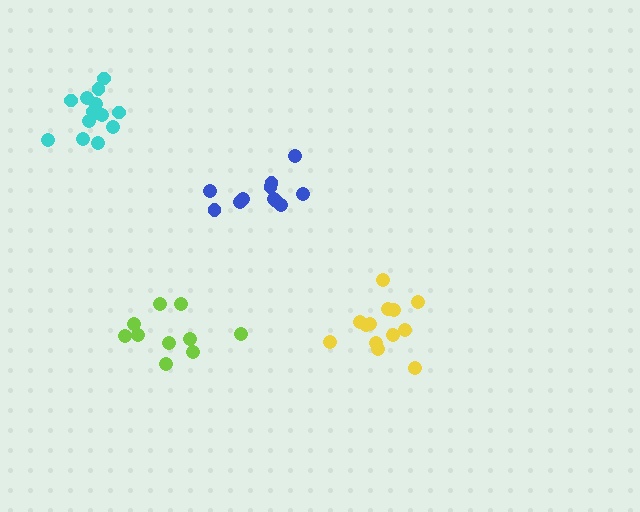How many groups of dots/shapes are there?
There are 4 groups.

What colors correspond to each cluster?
The clusters are colored: cyan, yellow, lime, blue.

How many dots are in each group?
Group 1: 14 dots, Group 2: 13 dots, Group 3: 10 dots, Group 4: 11 dots (48 total).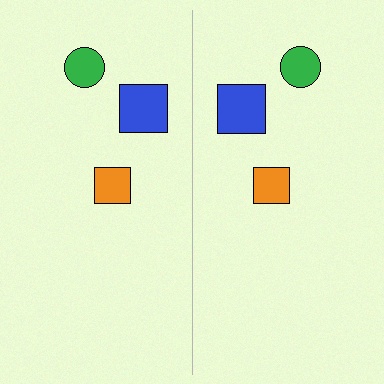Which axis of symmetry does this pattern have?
The pattern has a vertical axis of symmetry running through the center of the image.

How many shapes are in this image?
There are 6 shapes in this image.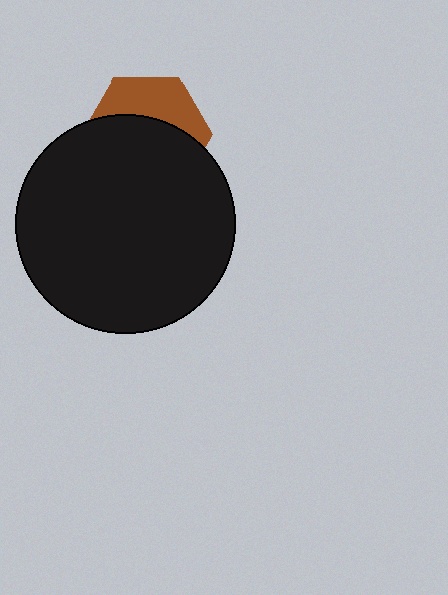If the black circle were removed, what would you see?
You would see the complete brown hexagon.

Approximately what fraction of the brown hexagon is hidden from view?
Roughly 63% of the brown hexagon is hidden behind the black circle.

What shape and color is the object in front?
The object in front is a black circle.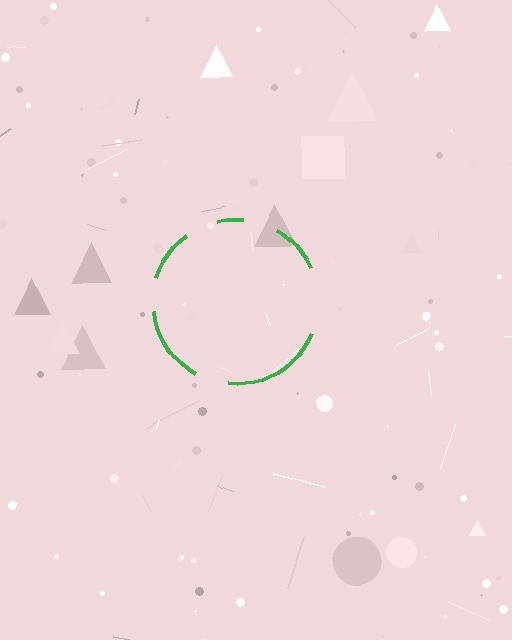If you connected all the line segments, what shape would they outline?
They would outline a circle.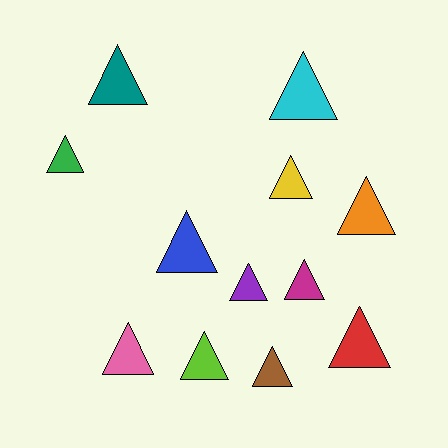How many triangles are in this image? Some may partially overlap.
There are 12 triangles.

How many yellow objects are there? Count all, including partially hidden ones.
There is 1 yellow object.